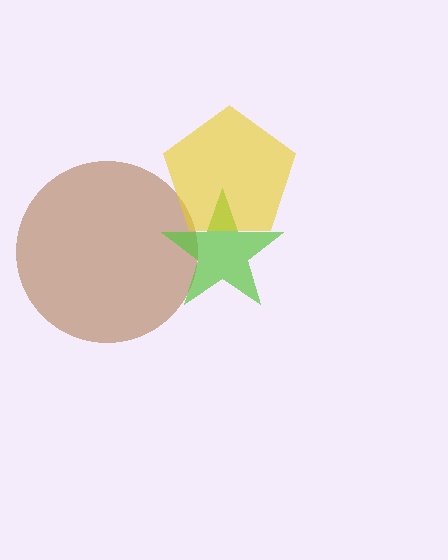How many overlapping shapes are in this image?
There are 3 overlapping shapes in the image.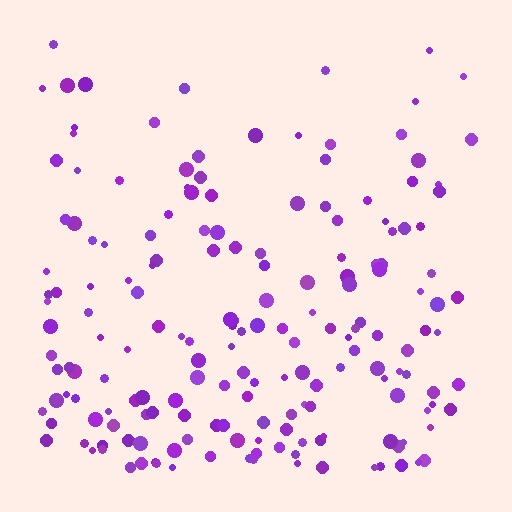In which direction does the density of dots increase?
From top to bottom, with the bottom side densest.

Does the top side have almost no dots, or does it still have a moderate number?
Still a moderate number, just noticeably fewer than the bottom.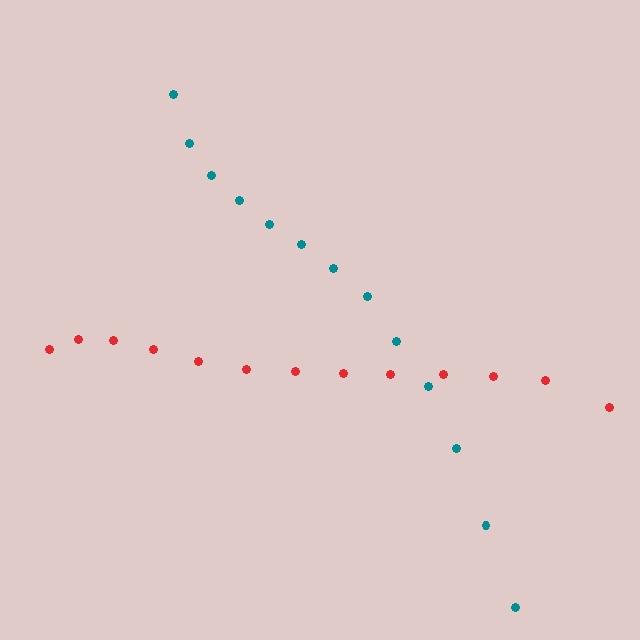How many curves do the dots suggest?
There are 2 distinct paths.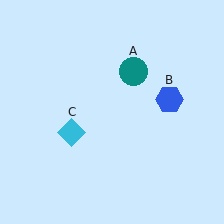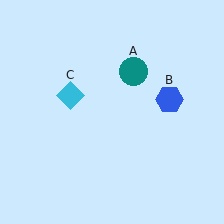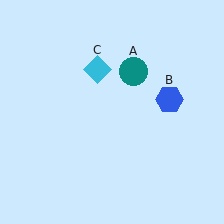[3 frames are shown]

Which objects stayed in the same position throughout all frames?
Teal circle (object A) and blue hexagon (object B) remained stationary.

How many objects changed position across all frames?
1 object changed position: cyan diamond (object C).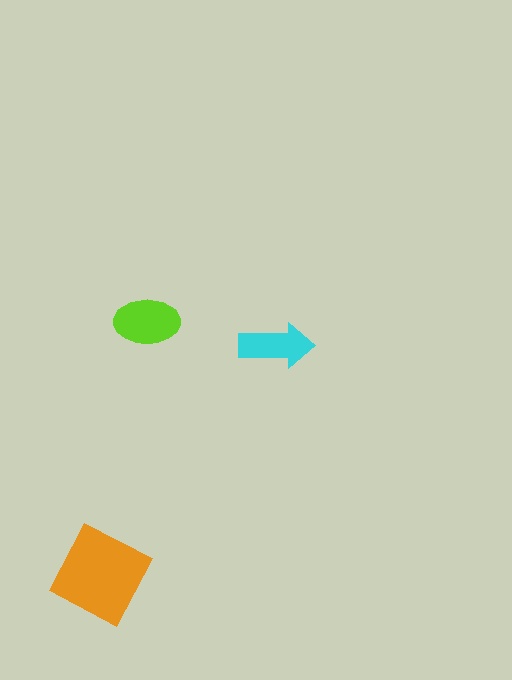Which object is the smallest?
The cyan arrow.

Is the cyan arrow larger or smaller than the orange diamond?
Smaller.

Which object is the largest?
The orange diamond.